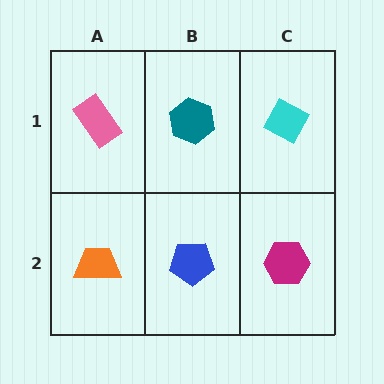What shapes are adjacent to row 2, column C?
A cyan diamond (row 1, column C), a blue pentagon (row 2, column B).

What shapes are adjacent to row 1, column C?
A magenta hexagon (row 2, column C), a teal hexagon (row 1, column B).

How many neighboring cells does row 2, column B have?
3.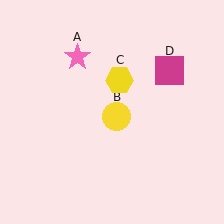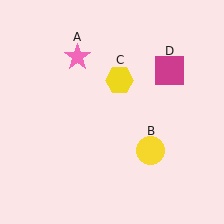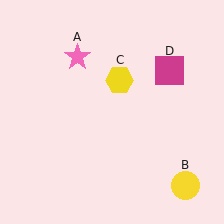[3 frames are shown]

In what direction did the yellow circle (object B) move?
The yellow circle (object B) moved down and to the right.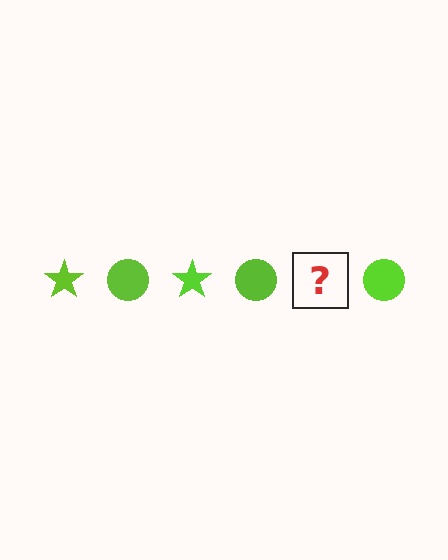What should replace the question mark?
The question mark should be replaced with a lime star.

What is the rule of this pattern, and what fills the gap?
The rule is that the pattern cycles through star, circle shapes in lime. The gap should be filled with a lime star.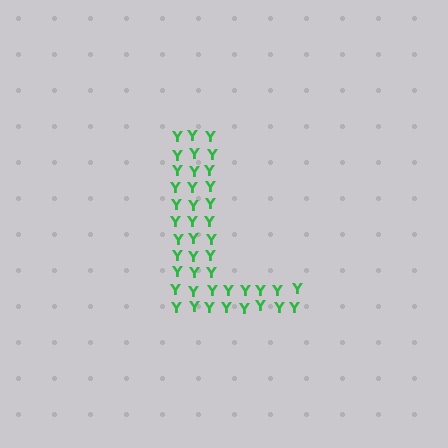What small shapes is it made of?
It is made of small letter Y's.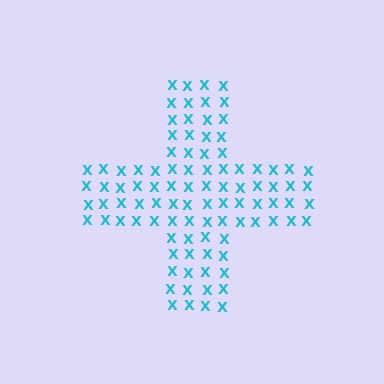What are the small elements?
The small elements are letter X's.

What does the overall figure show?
The overall figure shows a cross.